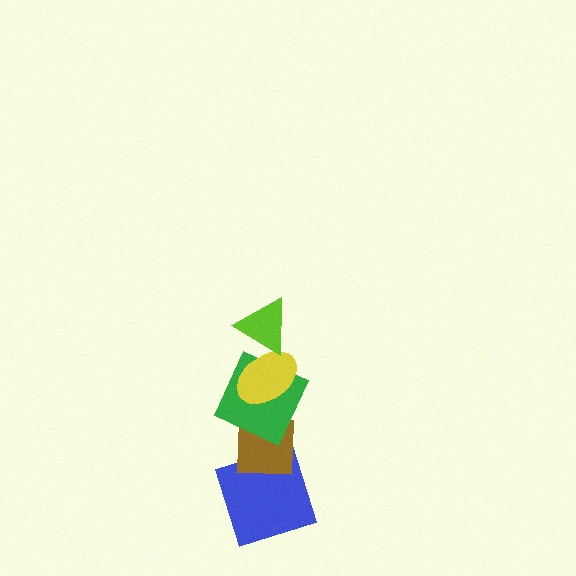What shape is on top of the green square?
The yellow ellipse is on top of the green square.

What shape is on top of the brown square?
The green square is on top of the brown square.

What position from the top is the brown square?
The brown square is 4th from the top.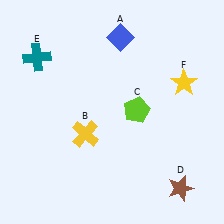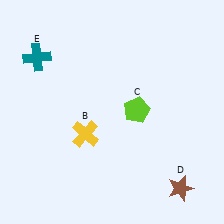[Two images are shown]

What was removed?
The blue diamond (A), the yellow star (F) were removed in Image 2.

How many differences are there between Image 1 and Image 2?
There are 2 differences between the two images.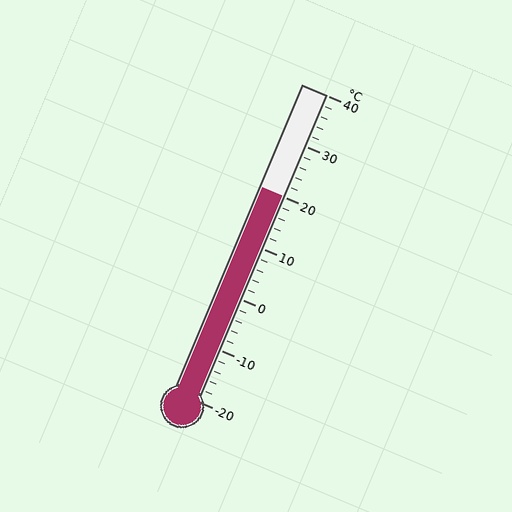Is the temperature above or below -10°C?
The temperature is above -10°C.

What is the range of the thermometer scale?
The thermometer scale ranges from -20°C to 40°C.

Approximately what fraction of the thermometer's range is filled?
The thermometer is filled to approximately 65% of its range.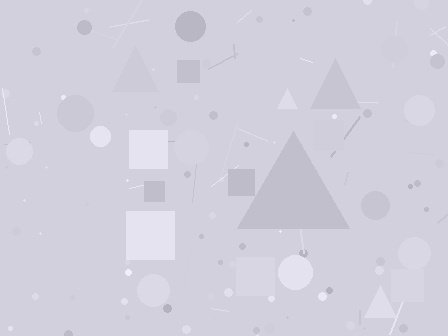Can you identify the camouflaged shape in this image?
The camouflaged shape is a triangle.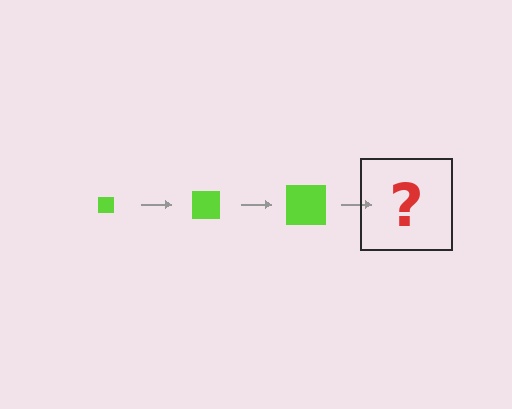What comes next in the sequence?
The next element should be a lime square, larger than the previous one.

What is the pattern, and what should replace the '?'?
The pattern is that the square gets progressively larger each step. The '?' should be a lime square, larger than the previous one.